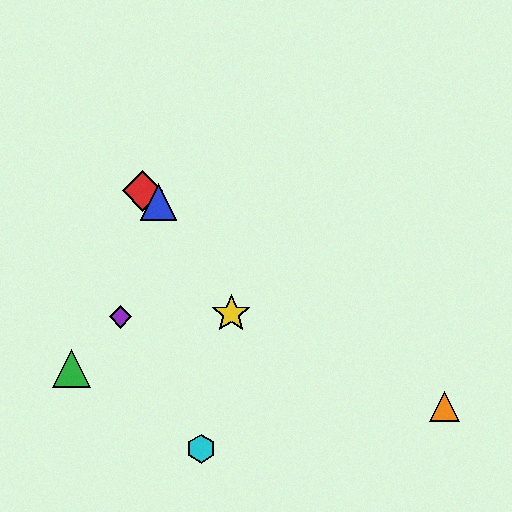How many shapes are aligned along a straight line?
3 shapes (the red diamond, the blue triangle, the orange triangle) are aligned along a straight line.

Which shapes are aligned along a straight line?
The red diamond, the blue triangle, the orange triangle are aligned along a straight line.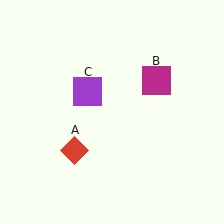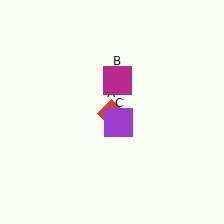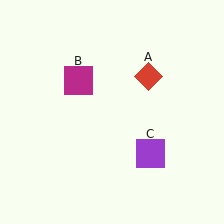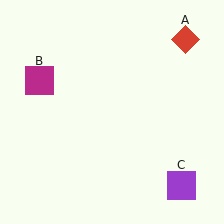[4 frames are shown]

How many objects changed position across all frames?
3 objects changed position: red diamond (object A), magenta square (object B), purple square (object C).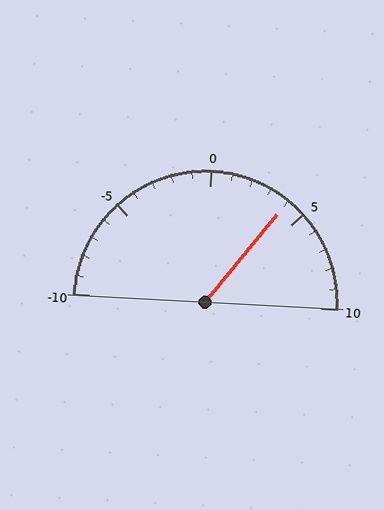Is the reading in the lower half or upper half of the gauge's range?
The reading is in the upper half of the range (-10 to 10).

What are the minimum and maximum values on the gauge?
The gauge ranges from -10 to 10.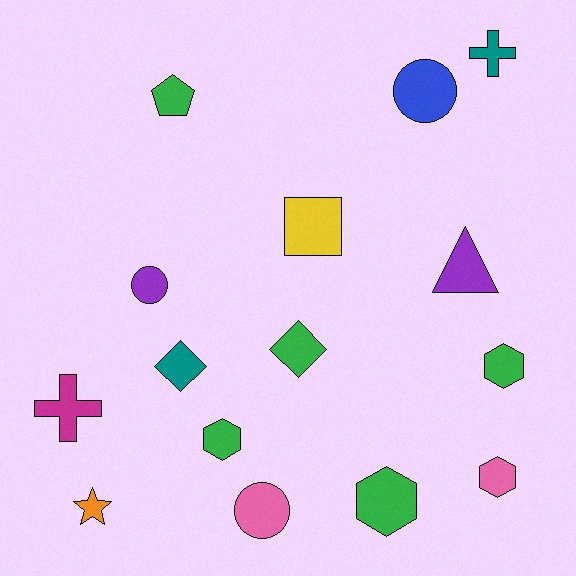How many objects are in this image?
There are 15 objects.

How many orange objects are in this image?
There is 1 orange object.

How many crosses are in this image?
There are 2 crosses.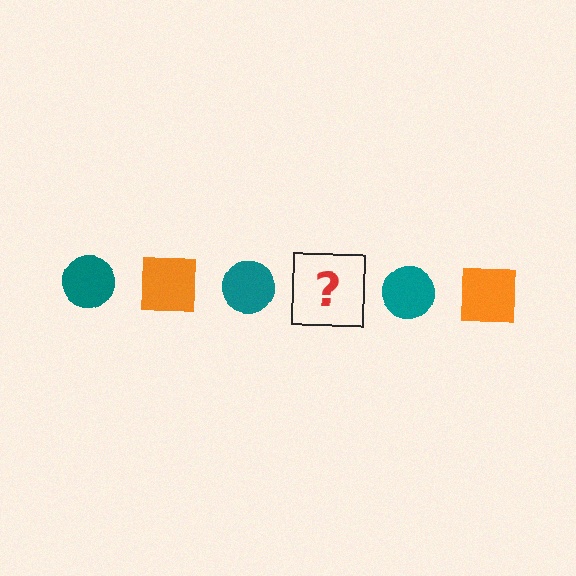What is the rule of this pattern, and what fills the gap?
The rule is that the pattern alternates between teal circle and orange square. The gap should be filled with an orange square.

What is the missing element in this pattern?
The missing element is an orange square.